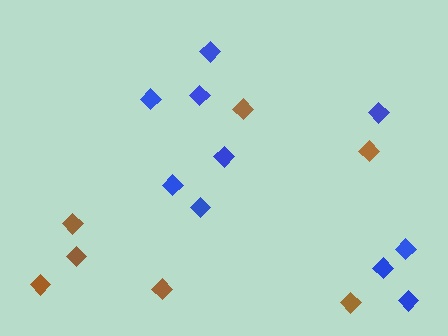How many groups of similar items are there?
There are 2 groups: one group of brown diamonds (7) and one group of blue diamonds (10).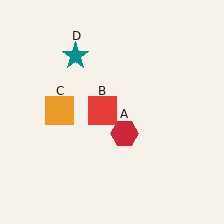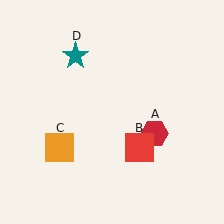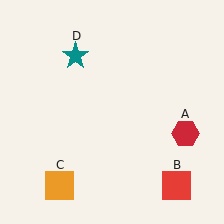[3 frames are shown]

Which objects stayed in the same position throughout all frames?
Teal star (object D) remained stationary.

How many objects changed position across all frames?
3 objects changed position: red hexagon (object A), red square (object B), orange square (object C).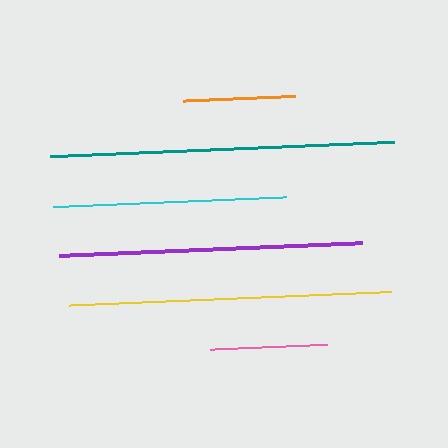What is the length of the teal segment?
The teal segment is approximately 344 pixels long.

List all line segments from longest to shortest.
From longest to shortest: teal, yellow, purple, cyan, pink, orange.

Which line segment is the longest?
The teal line is the longest at approximately 344 pixels.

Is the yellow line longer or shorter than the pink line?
The yellow line is longer than the pink line.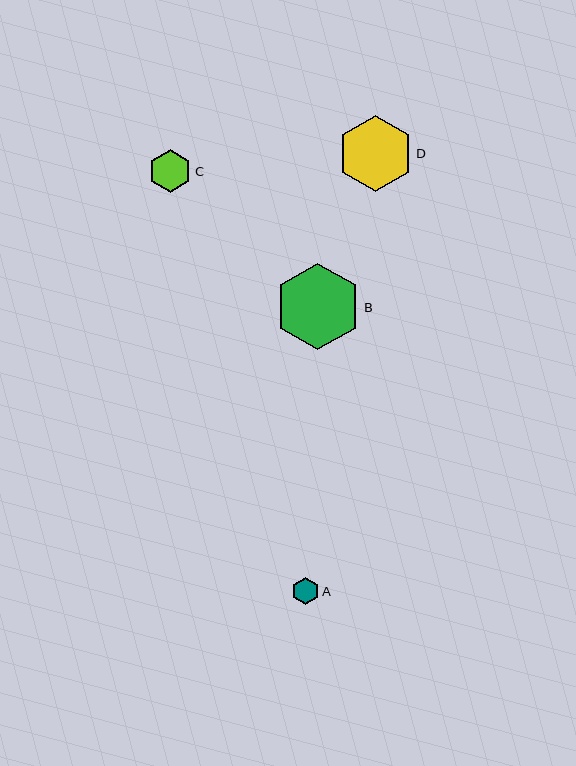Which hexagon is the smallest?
Hexagon A is the smallest with a size of approximately 27 pixels.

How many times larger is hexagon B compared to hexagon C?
Hexagon B is approximately 2.0 times the size of hexagon C.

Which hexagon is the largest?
Hexagon B is the largest with a size of approximately 87 pixels.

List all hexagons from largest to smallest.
From largest to smallest: B, D, C, A.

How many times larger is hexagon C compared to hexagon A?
Hexagon C is approximately 1.6 times the size of hexagon A.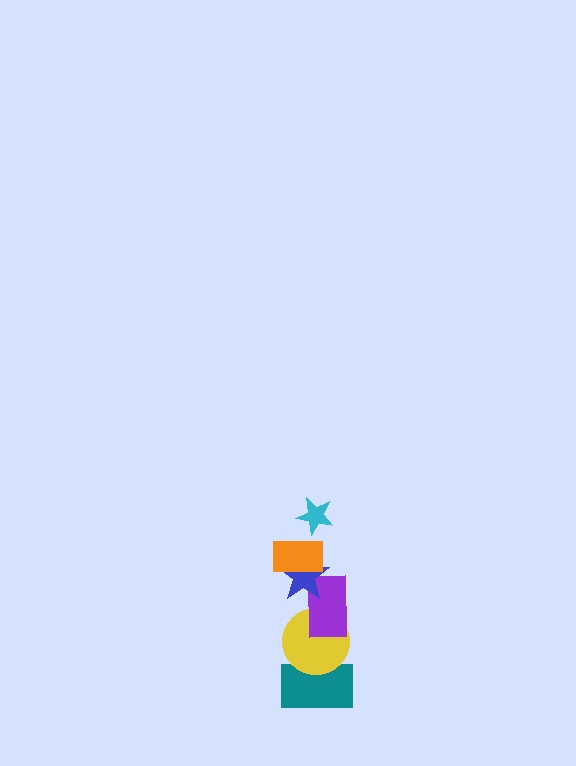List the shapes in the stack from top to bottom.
From top to bottom: the cyan star, the orange rectangle, the blue star, the purple rectangle, the yellow circle, the teal rectangle.